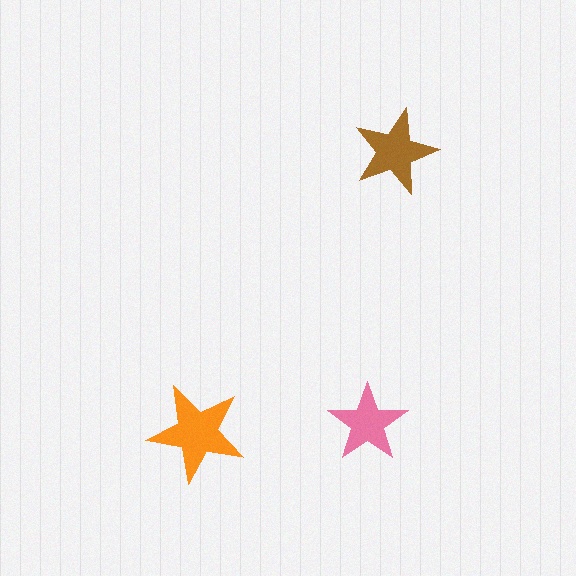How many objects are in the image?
There are 3 objects in the image.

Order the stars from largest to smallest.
the orange one, the brown one, the pink one.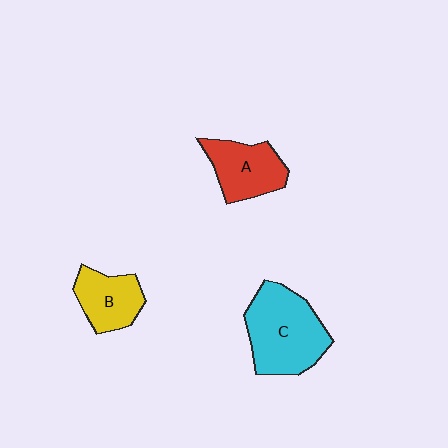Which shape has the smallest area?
Shape B (yellow).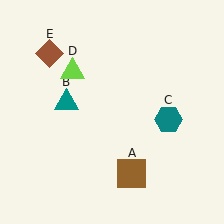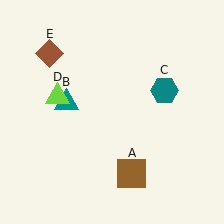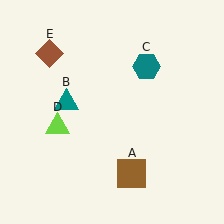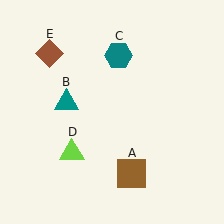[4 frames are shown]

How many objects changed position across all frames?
2 objects changed position: teal hexagon (object C), lime triangle (object D).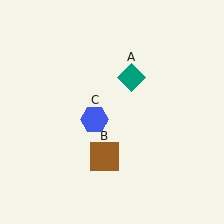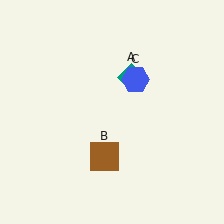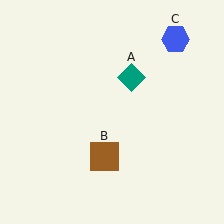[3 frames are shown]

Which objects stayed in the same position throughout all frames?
Teal diamond (object A) and brown square (object B) remained stationary.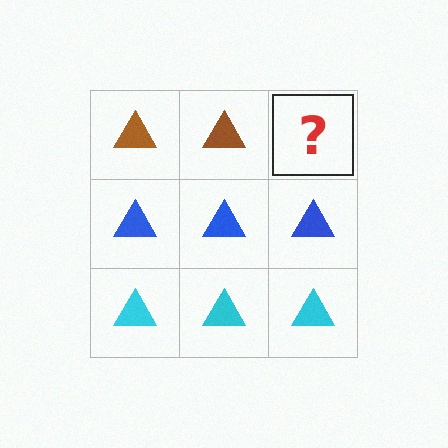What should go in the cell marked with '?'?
The missing cell should contain a brown triangle.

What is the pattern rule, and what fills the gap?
The rule is that each row has a consistent color. The gap should be filled with a brown triangle.